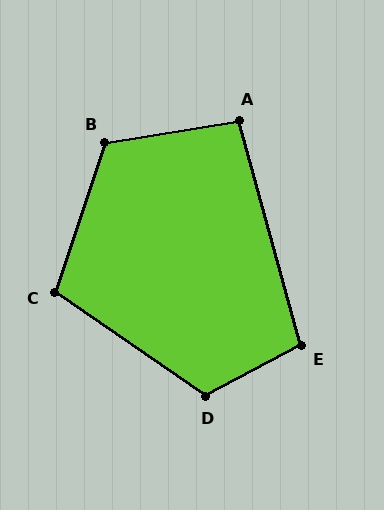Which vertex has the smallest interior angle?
A, at approximately 96 degrees.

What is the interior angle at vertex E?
Approximately 102 degrees (obtuse).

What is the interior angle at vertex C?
Approximately 106 degrees (obtuse).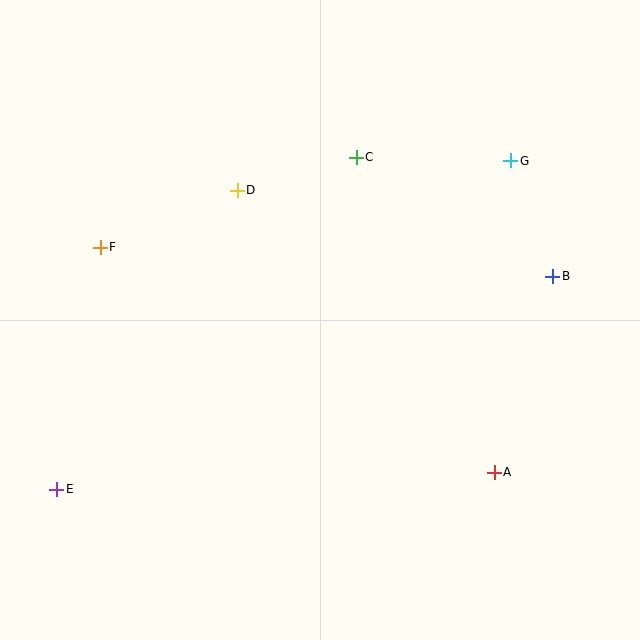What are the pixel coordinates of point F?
Point F is at (100, 247).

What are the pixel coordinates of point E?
Point E is at (57, 489).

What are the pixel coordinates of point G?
Point G is at (511, 161).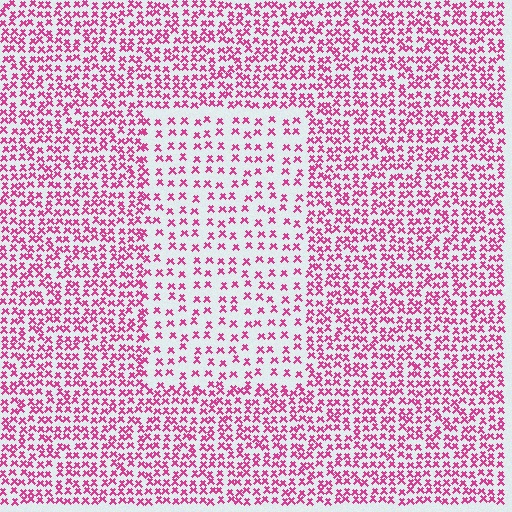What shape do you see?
I see a rectangle.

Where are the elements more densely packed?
The elements are more densely packed outside the rectangle boundary.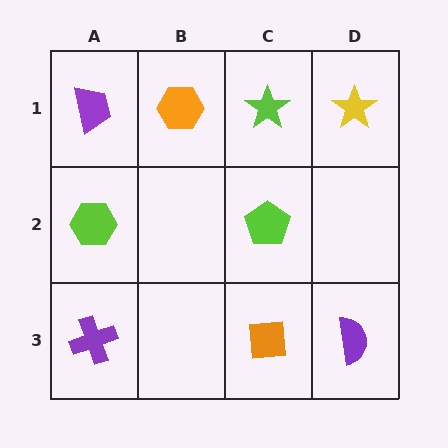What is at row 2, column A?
A lime hexagon.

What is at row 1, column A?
A purple trapezoid.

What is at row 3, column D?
A purple semicircle.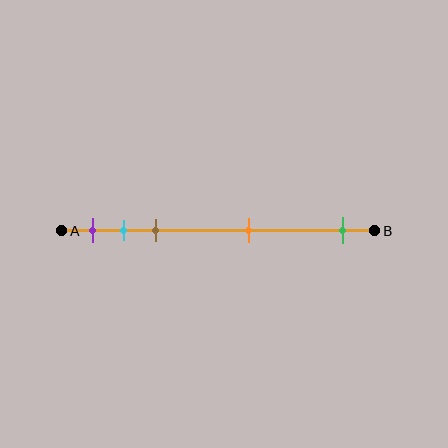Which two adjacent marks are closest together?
The cyan and brown marks are the closest adjacent pair.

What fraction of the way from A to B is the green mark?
The green mark is approximately 90% (0.9) of the way from A to B.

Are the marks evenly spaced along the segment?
No, the marks are not evenly spaced.